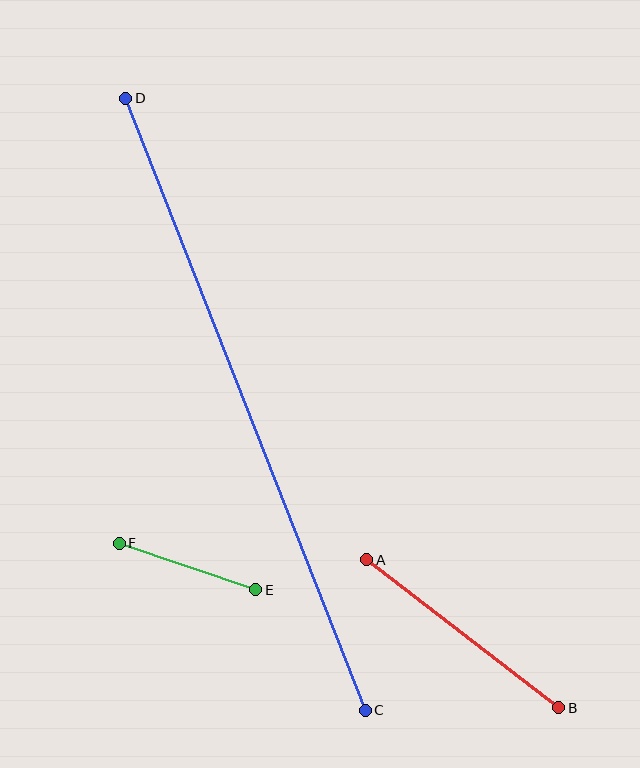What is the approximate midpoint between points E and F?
The midpoint is at approximately (187, 567) pixels.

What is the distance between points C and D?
The distance is approximately 657 pixels.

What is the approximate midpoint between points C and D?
The midpoint is at approximately (245, 404) pixels.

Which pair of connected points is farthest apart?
Points C and D are farthest apart.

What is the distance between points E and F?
The distance is approximately 144 pixels.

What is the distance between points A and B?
The distance is approximately 242 pixels.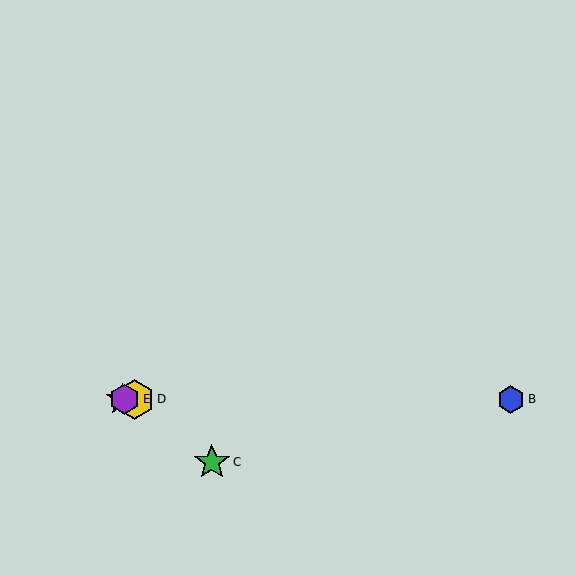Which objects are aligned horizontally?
Objects A, B, D, E are aligned horizontally.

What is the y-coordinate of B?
Object B is at y≈399.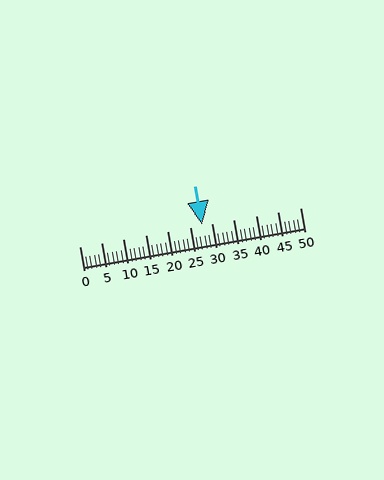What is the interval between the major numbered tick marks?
The major tick marks are spaced 5 units apart.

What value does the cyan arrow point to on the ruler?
The cyan arrow points to approximately 28.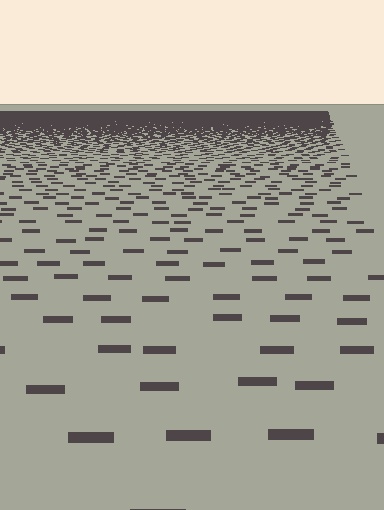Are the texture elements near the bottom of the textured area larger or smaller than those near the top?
Larger. Near the bottom, elements are closer to the viewer and appear at a bigger on-screen size.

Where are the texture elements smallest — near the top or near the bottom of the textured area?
Near the top.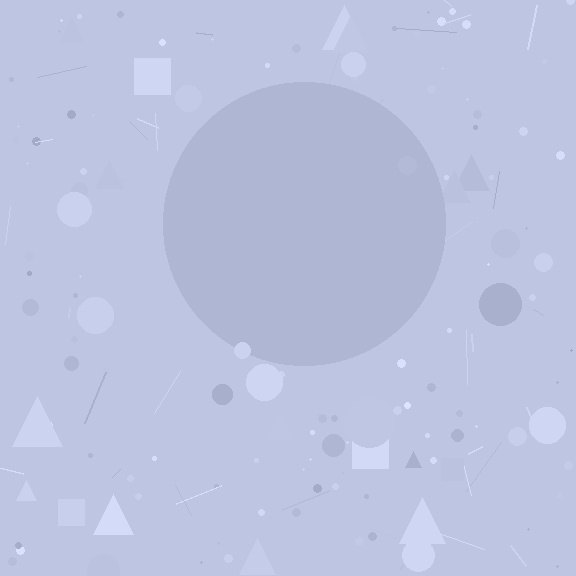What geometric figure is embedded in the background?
A circle is embedded in the background.